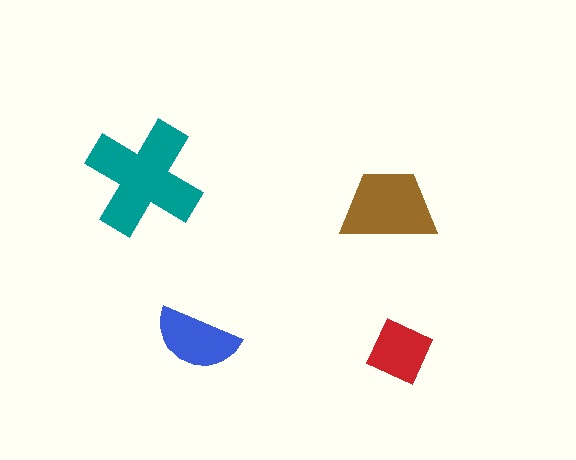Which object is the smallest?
The red diamond.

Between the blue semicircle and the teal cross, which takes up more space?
The teal cross.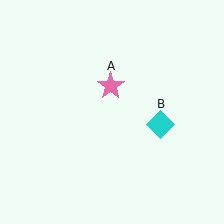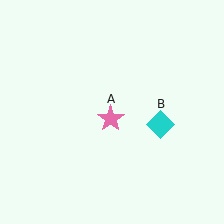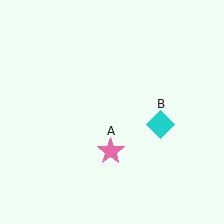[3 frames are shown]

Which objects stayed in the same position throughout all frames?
Cyan diamond (object B) remained stationary.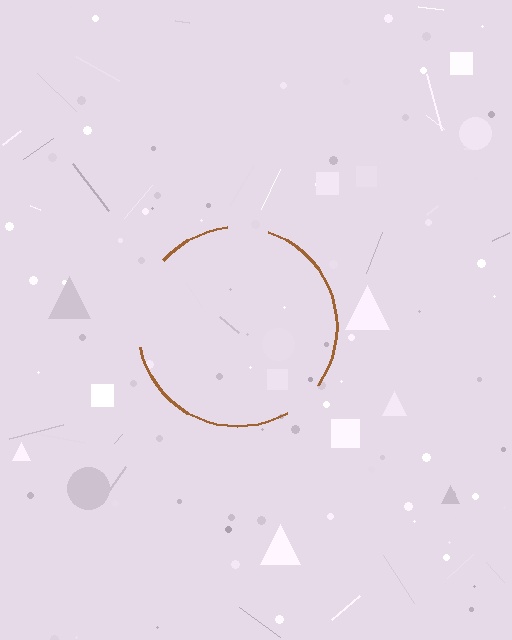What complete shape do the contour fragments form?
The contour fragments form a circle.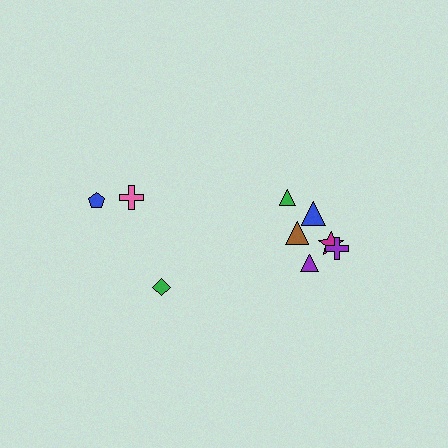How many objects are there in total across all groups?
There are 9 objects.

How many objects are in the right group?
There are 6 objects.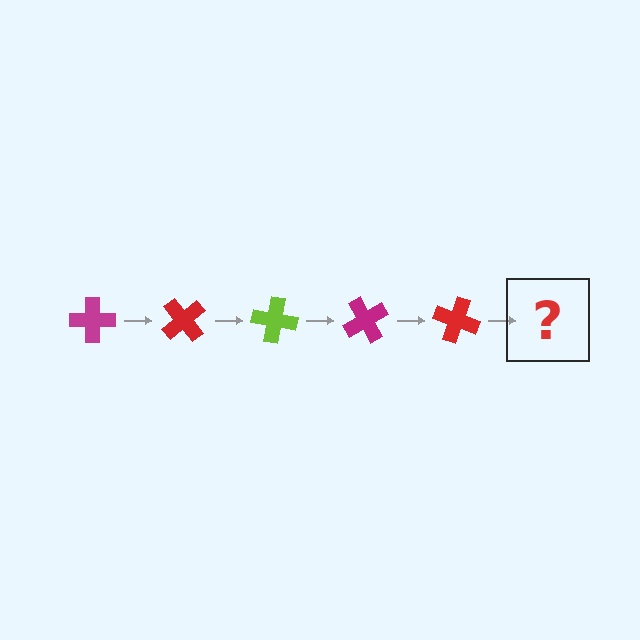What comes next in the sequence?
The next element should be a lime cross, rotated 250 degrees from the start.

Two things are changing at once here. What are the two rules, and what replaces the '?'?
The two rules are that it rotates 50 degrees each step and the color cycles through magenta, red, and lime. The '?' should be a lime cross, rotated 250 degrees from the start.